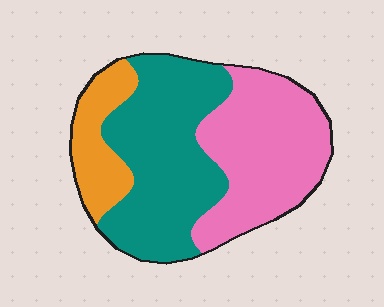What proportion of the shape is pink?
Pink covers about 40% of the shape.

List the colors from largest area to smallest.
From largest to smallest: teal, pink, orange.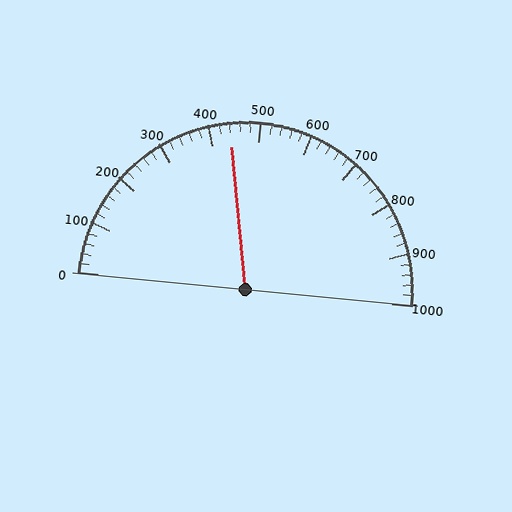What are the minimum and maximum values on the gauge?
The gauge ranges from 0 to 1000.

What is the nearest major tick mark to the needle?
The nearest major tick mark is 400.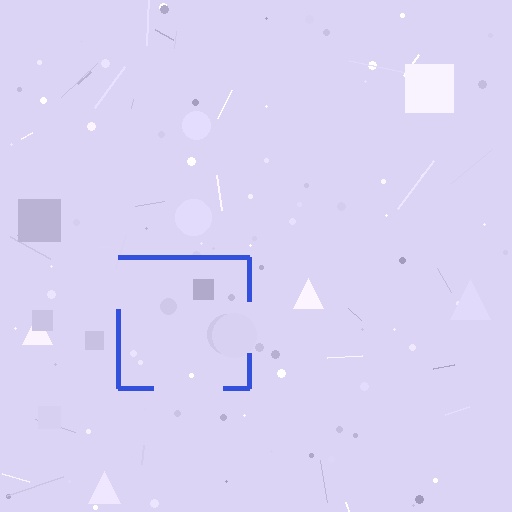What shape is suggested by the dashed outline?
The dashed outline suggests a square.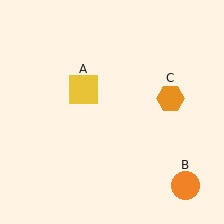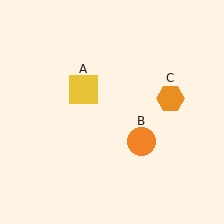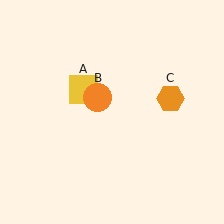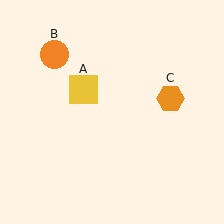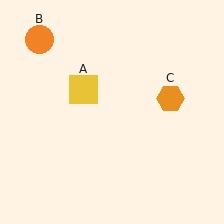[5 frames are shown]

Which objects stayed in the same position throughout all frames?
Yellow square (object A) and orange hexagon (object C) remained stationary.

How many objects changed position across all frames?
1 object changed position: orange circle (object B).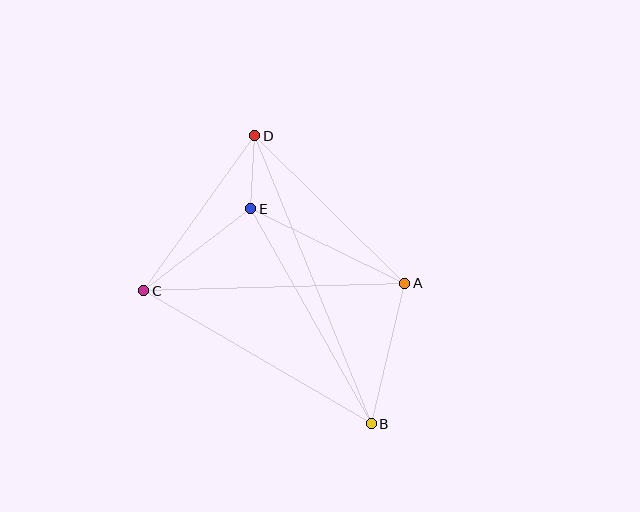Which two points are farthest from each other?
Points B and D are farthest from each other.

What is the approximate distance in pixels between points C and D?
The distance between C and D is approximately 191 pixels.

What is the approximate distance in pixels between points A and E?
The distance between A and E is approximately 171 pixels.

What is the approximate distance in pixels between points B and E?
The distance between B and E is approximately 247 pixels.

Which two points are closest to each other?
Points D and E are closest to each other.